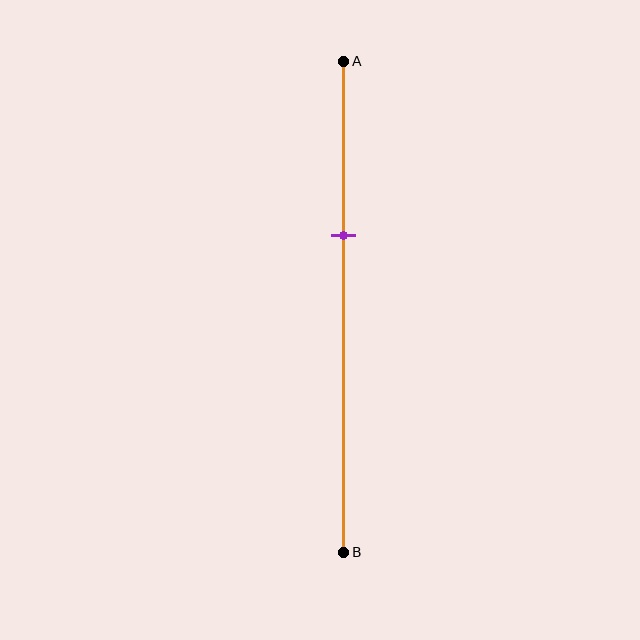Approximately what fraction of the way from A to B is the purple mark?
The purple mark is approximately 35% of the way from A to B.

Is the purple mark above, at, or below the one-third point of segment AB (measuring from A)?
The purple mark is approximately at the one-third point of segment AB.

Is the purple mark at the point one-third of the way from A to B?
Yes, the mark is approximately at the one-third point.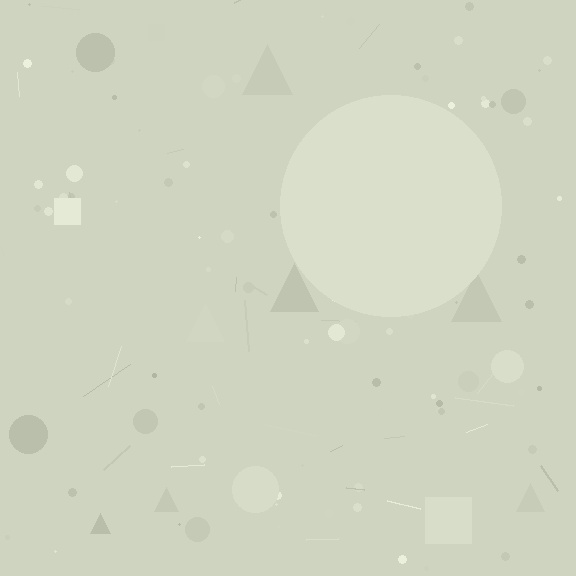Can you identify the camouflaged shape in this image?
The camouflaged shape is a circle.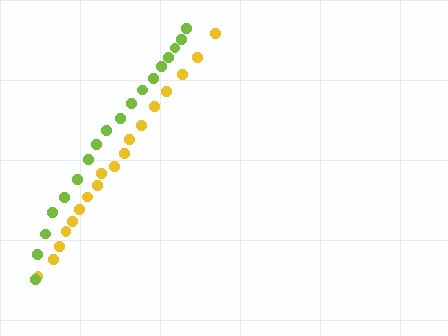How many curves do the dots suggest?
There are 2 distinct paths.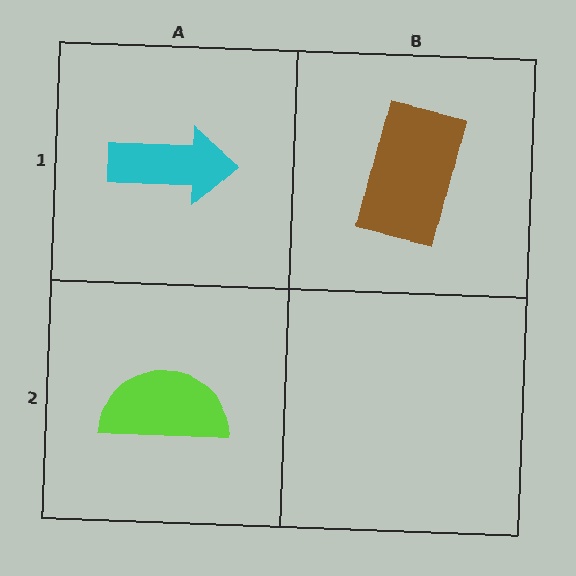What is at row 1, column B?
A brown rectangle.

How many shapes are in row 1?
2 shapes.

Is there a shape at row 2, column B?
No, that cell is empty.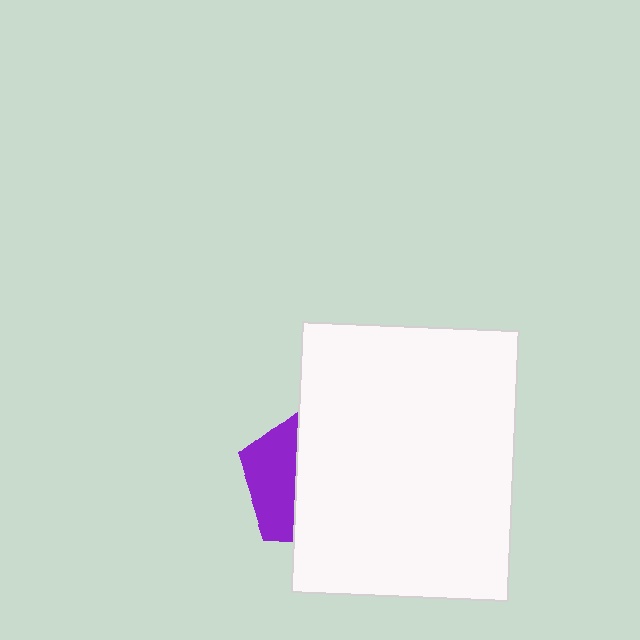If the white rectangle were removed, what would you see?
You would see the complete purple pentagon.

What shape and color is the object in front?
The object in front is a white rectangle.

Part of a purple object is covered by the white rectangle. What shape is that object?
It is a pentagon.